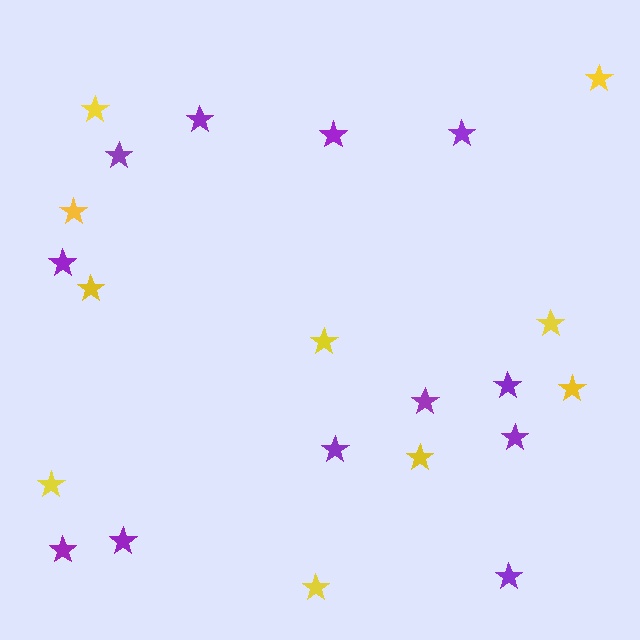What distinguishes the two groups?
There are 2 groups: one group of purple stars (12) and one group of yellow stars (10).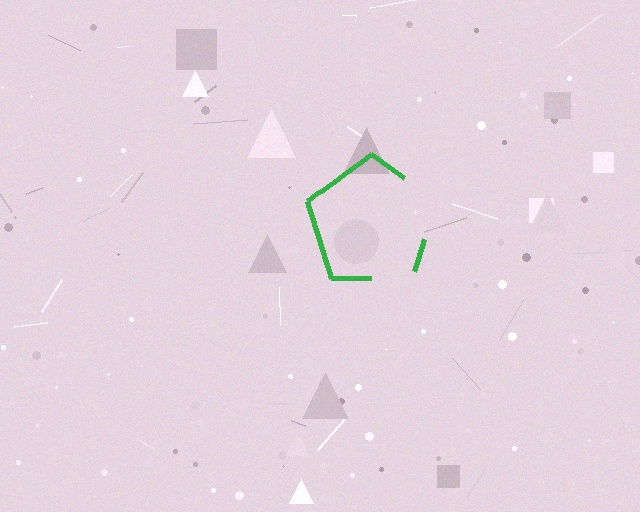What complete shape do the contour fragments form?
The contour fragments form a pentagon.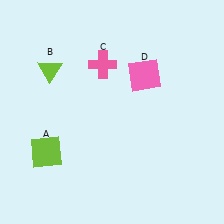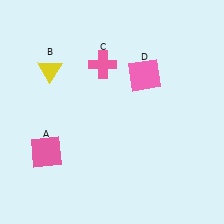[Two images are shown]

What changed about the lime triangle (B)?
In Image 1, B is lime. In Image 2, it changed to yellow.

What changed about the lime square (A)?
In Image 1, A is lime. In Image 2, it changed to pink.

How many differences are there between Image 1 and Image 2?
There are 2 differences between the two images.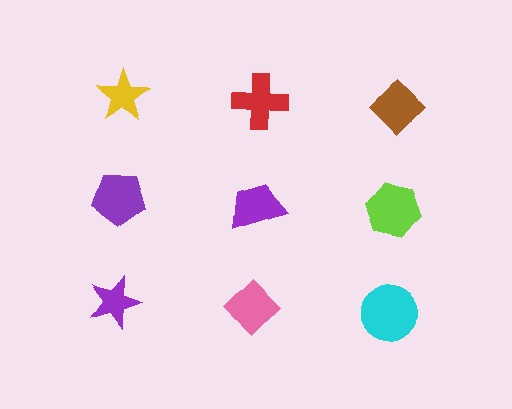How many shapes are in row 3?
3 shapes.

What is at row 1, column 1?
A yellow star.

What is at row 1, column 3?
A brown diamond.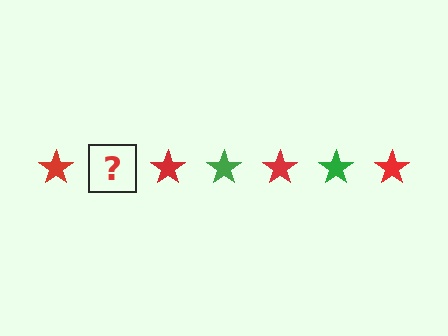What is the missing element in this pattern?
The missing element is a green star.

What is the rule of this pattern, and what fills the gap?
The rule is that the pattern cycles through red, green stars. The gap should be filled with a green star.